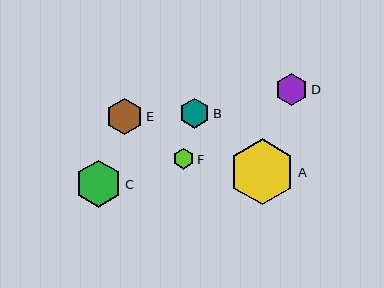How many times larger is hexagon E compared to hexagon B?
Hexagon E is approximately 1.2 times the size of hexagon B.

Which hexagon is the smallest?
Hexagon F is the smallest with a size of approximately 21 pixels.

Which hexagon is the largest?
Hexagon A is the largest with a size of approximately 66 pixels.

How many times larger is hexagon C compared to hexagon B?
Hexagon C is approximately 1.5 times the size of hexagon B.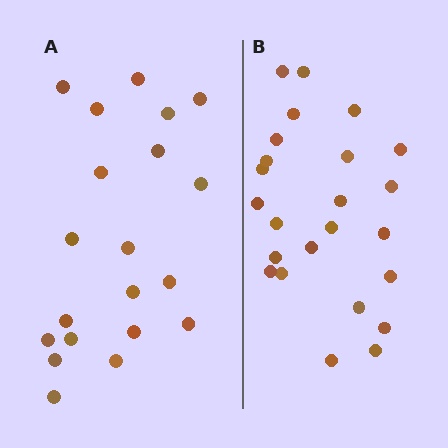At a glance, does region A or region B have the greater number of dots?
Region B (the right region) has more dots.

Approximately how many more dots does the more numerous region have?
Region B has about 4 more dots than region A.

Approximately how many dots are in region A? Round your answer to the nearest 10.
About 20 dots.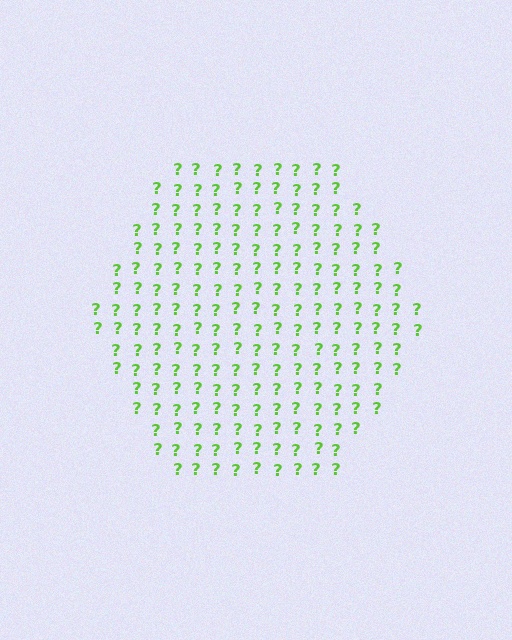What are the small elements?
The small elements are question marks.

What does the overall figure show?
The overall figure shows a hexagon.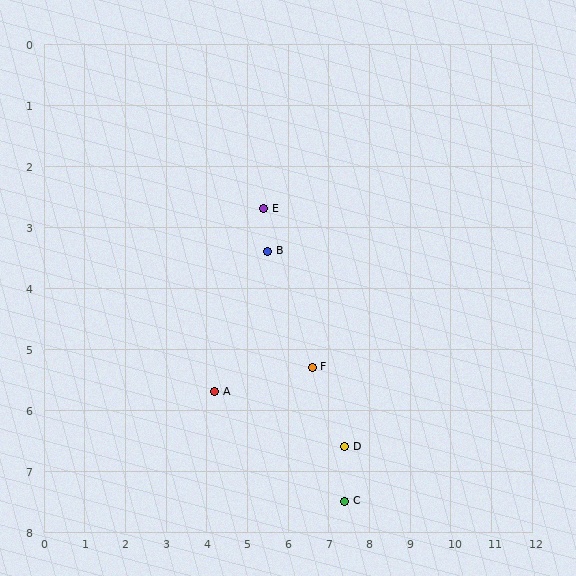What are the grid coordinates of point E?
Point E is at approximately (5.4, 2.7).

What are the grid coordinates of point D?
Point D is at approximately (7.4, 6.6).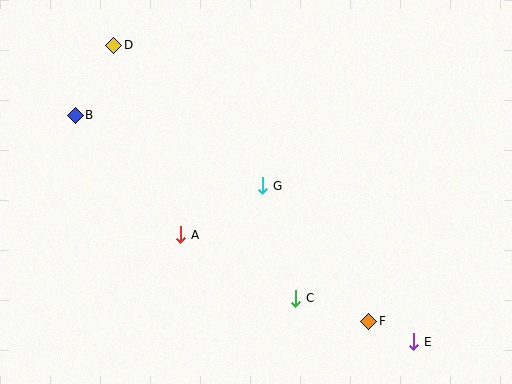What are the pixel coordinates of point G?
Point G is at (263, 186).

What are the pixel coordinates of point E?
Point E is at (414, 342).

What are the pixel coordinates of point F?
Point F is at (369, 321).